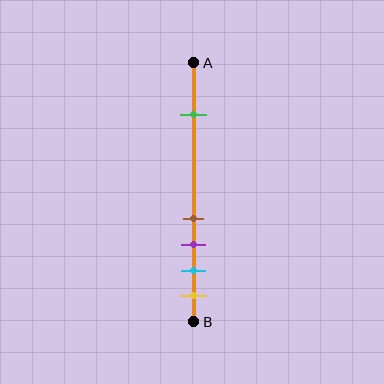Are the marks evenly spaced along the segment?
No, the marks are not evenly spaced.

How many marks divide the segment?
There are 5 marks dividing the segment.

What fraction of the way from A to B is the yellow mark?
The yellow mark is approximately 90% (0.9) of the way from A to B.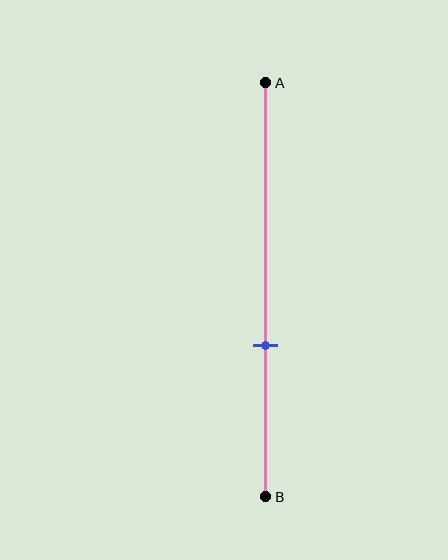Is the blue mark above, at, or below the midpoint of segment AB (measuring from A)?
The blue mark is below the midpoint of segment AB.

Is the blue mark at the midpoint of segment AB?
No, the mark is at about 65% from A, not at the 50% midpoint.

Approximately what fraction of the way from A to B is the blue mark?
The blue mark is approximately 65% of the way from A to B.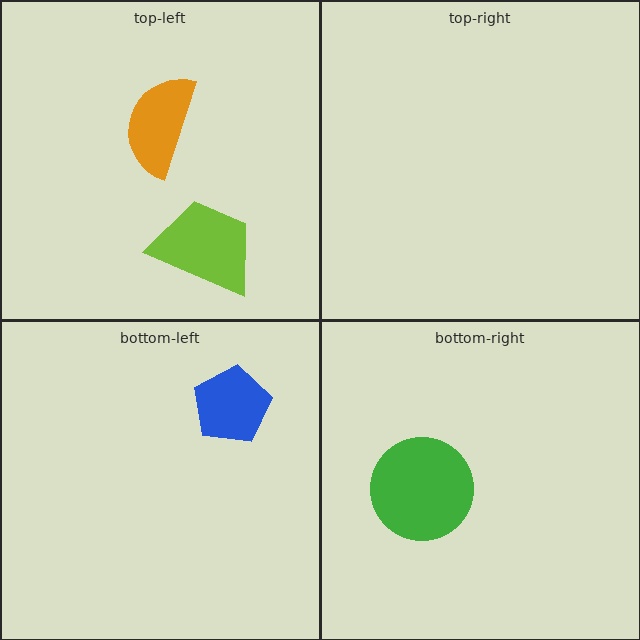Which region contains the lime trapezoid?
The top-left region.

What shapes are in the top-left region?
The lime trapezoid, the orange semicircle.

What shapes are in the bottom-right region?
The green circle.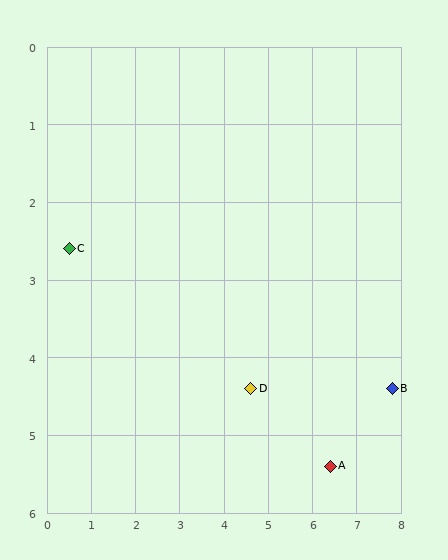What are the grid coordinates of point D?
Point D is at approximately (4.6, 4.4).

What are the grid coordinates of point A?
Point A is at approximately (6.4, 5.4).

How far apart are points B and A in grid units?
Points B and A are about 1.7 grid units apart.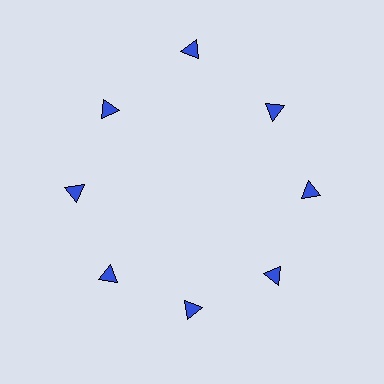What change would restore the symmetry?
The symmetry would be restored by moving it inward, back onto the ring so that all 8 triangles sit at equal angles and equal distance from the center.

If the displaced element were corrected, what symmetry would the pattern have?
It would have 8-fold rotational symmetry — the pattern would map onto itself every 45 degrees.